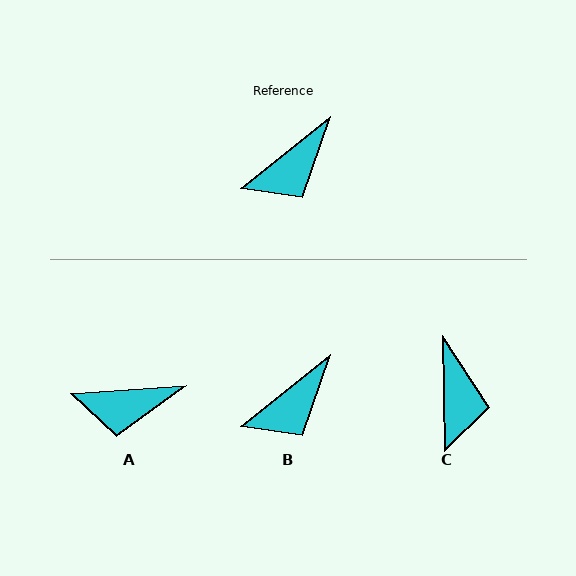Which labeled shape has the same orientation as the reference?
B.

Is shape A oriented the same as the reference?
No, it is off by about 35 degrees.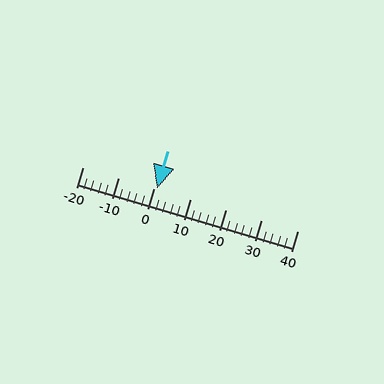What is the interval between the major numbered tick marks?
The major tick marks are spaced 10 units apart.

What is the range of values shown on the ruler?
The ruler shows values from -20 to 40.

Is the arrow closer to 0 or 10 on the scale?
The arrow is closer to 0.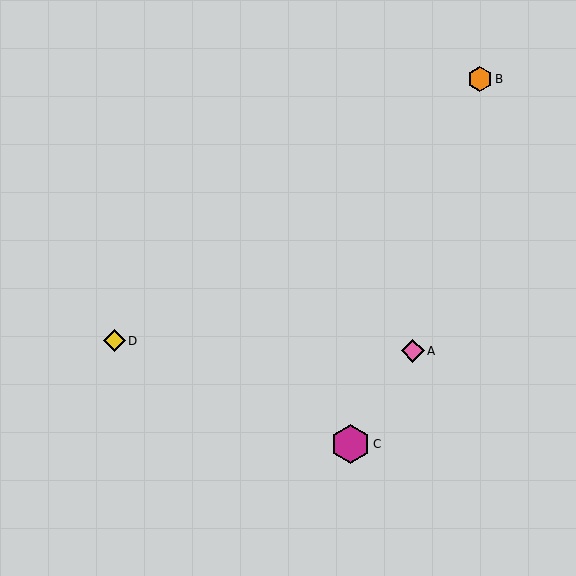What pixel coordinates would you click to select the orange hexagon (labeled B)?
Click at (480, 79) to select the orange hexagon B.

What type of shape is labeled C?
Shape C is a magenta hexagon.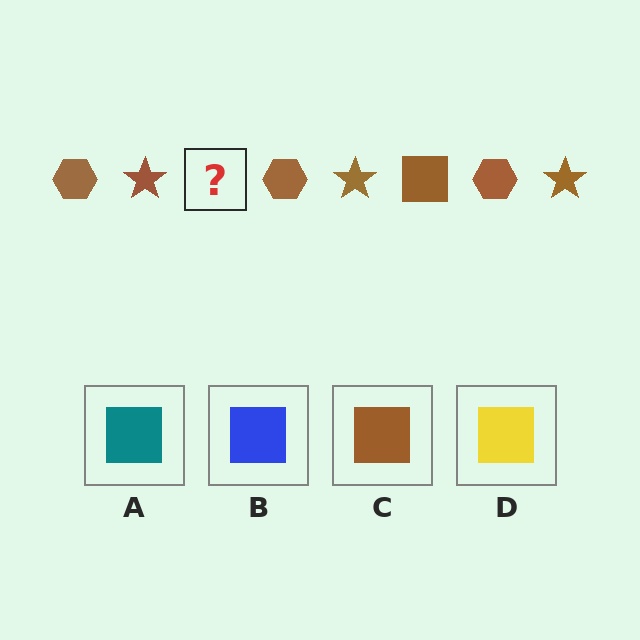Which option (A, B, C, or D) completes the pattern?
C.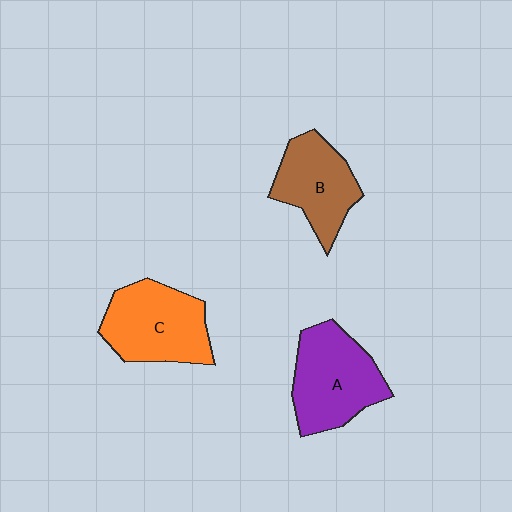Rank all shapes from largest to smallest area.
From largest to smallest: A (purple), C (orange), B (brown).